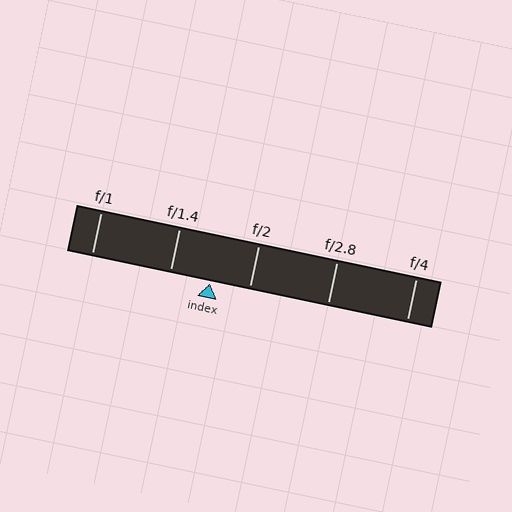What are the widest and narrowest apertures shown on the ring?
The widest aperture shown is f/1 and the narrowest is f/4.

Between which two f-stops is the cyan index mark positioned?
The index mark is between f/1.4 and f/2.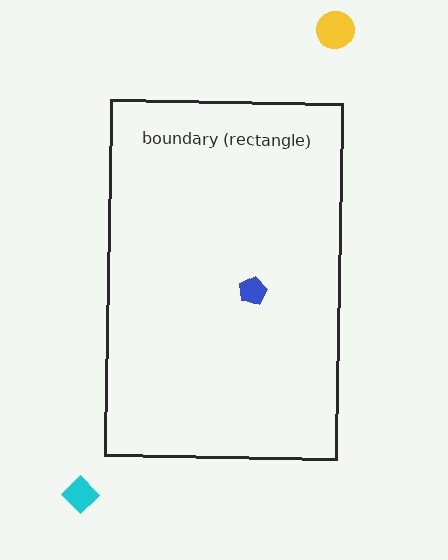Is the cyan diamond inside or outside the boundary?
Outside.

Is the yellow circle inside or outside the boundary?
Outside.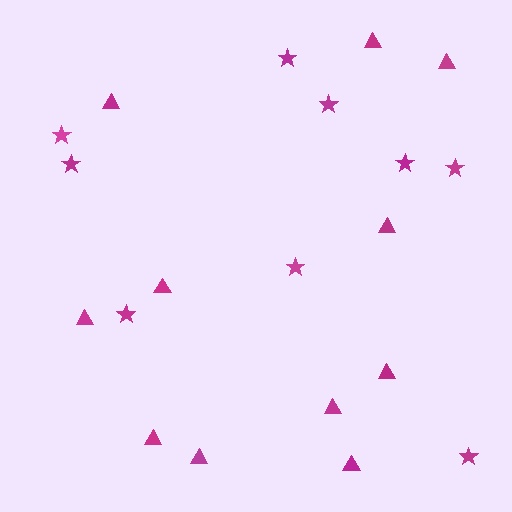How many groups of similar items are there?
There are 2 groups: one group of stars (9) and one group of triangles (11).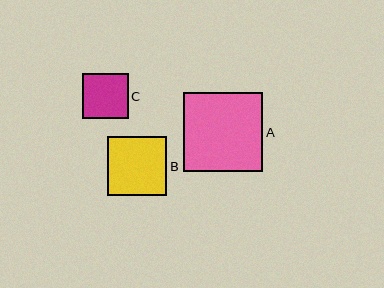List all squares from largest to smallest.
From largest to smallest: A, B, C.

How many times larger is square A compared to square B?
Square A is approximately 1.4 times the size of square B.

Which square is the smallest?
Square C is the smallest with a size of approximately 46 pixels.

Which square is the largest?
Square A is the largest with a size of approximately 80 pixels.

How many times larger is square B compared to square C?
Square B is approximately 1.3 times the size of square C.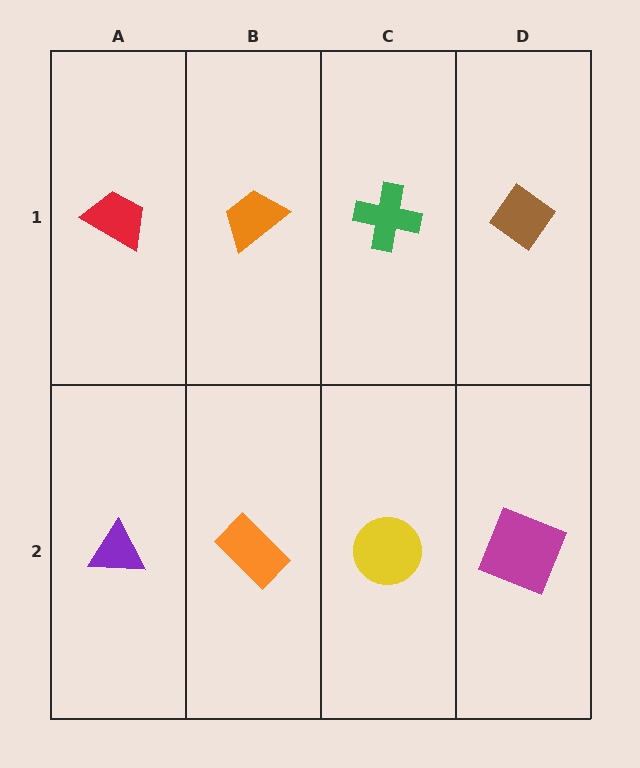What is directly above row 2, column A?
A red trapezoid.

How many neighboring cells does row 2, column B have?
3.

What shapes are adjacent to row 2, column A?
A red trapezoid (row 1, column A), an orange rectangle (row 2, column B).